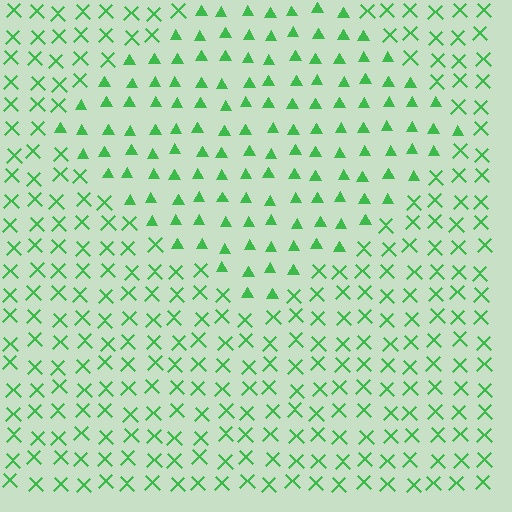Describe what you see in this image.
The image is filled with small green elements arranged in a uniform grid. A diamond-shaped region contains triangles, while the surrounding area contains X marks. The boundary is defined purely by the change in element shape.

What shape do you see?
I see a diamond.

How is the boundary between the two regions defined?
The boundary is defined by a change in element shape: triangles inside vs. X marks outside. All elements share the same color and spacing.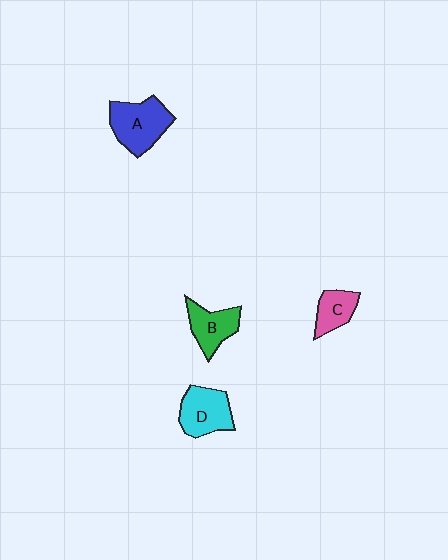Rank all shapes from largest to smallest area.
From largest to smallest: A (blue), D (cyan), B (green), C (pink).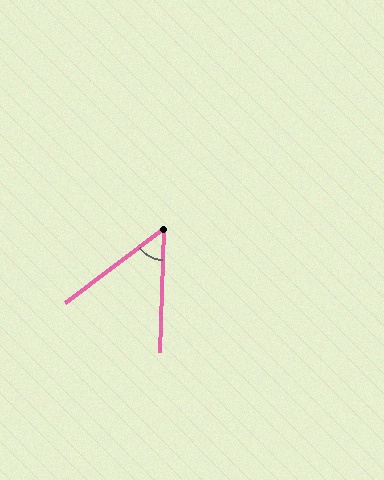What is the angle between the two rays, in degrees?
Approximately 51 degrees.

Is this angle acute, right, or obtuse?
It is acute.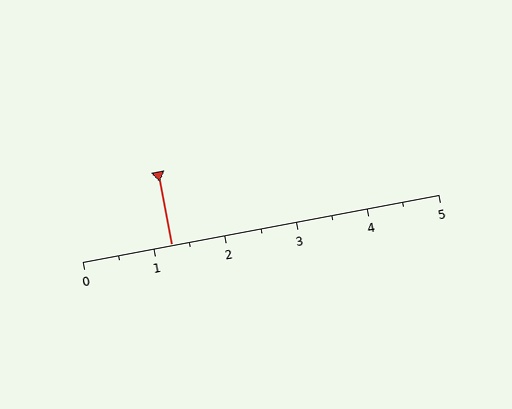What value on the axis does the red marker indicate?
The marker indicates approximately 1.2.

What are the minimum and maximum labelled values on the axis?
The axis runs from 0 to 5.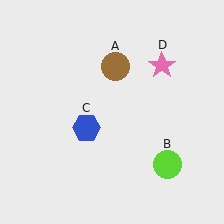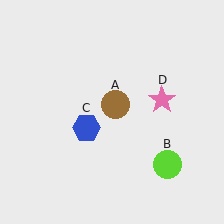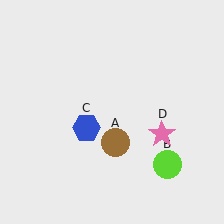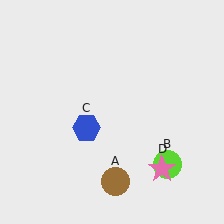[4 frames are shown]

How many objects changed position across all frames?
2 objects changed position: brown circle (object A), pink star (object D).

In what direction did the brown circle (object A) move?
The brown circle (object A) moved down.